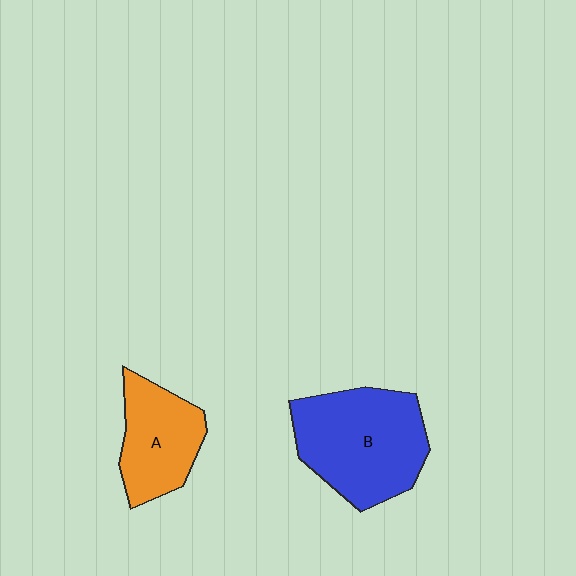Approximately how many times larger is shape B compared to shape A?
Approximately 1.5 times.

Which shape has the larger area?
Shape B (blue).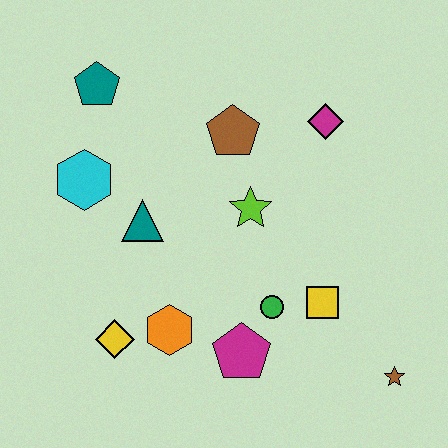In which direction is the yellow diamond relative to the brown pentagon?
The yellow diamond is below the brown pentagon.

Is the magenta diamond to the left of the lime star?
No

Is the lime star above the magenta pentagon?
Yes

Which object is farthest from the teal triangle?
The brown star is farthest from the teal triangle.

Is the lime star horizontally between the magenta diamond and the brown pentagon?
Yes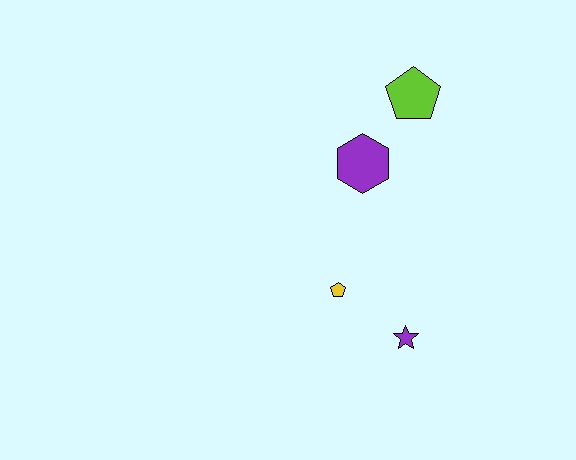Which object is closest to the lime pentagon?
The purple hexagon is closest to the lime pentagon.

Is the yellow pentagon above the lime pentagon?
No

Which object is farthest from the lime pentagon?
The purple star is farthest from the lime pentagon.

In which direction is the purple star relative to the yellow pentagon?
The purple star is to the right of the yellow pentagon.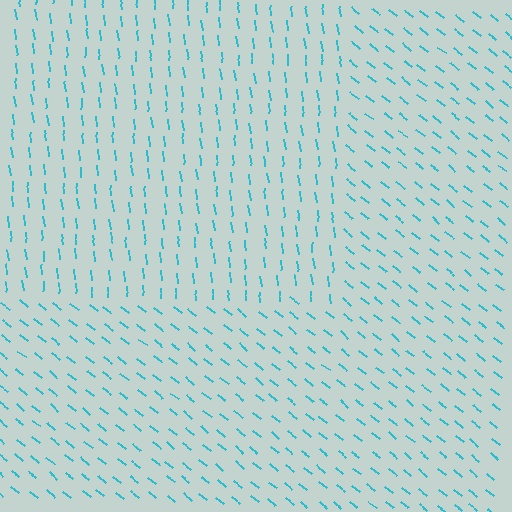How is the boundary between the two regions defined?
The boundary is defined purely by a change in line orientation (approximately 45 degrees difference). All lines are the same color and thickness.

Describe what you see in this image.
The image is filled with small cyan line segments. A rectangle region in the image has lines oriented differently from the surrounding lines, creating a visible texture boundary.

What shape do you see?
I see a rectangle.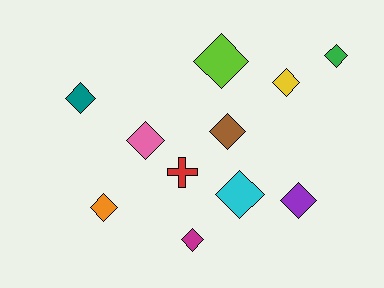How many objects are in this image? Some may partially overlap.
There are 11 objects.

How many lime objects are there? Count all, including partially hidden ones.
There is 1 lime object.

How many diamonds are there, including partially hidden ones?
There are 10 diamonds.